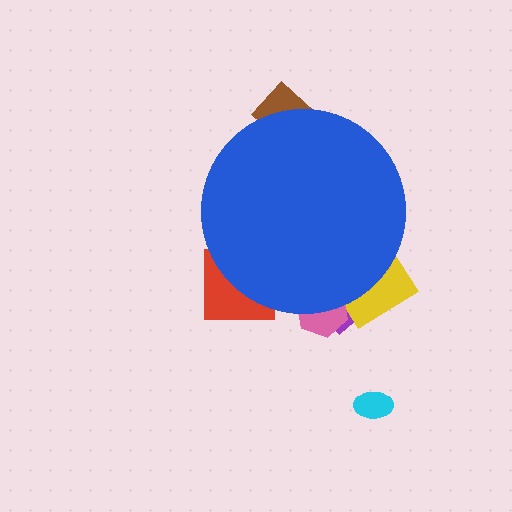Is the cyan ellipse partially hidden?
No, the cyan ellipse is fully visible.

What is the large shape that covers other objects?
A blue circle.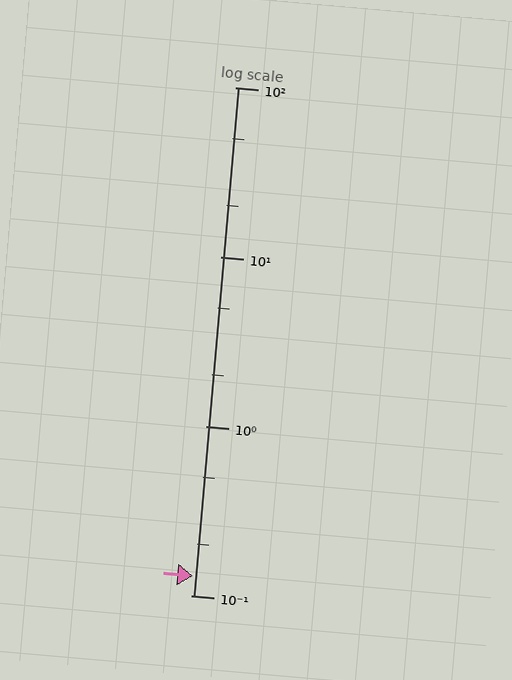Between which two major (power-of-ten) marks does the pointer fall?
The pointer is between 0.1 and 1.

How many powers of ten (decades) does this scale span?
The scale spans 3 decades, from 0.1 to 100.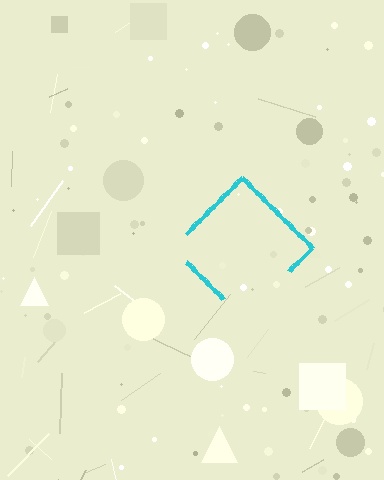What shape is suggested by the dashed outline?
The dashed outline suggests a diamond.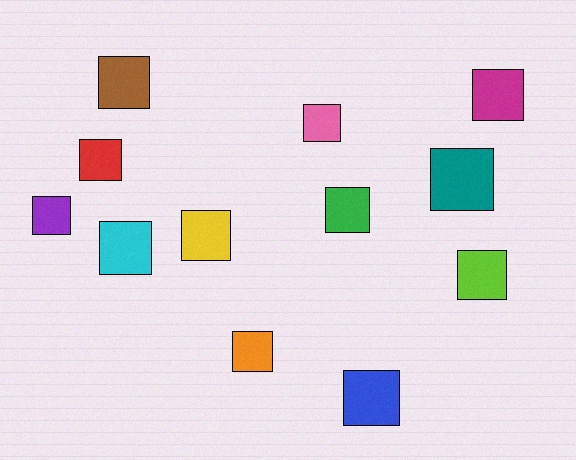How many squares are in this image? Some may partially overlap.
There are 12 squares.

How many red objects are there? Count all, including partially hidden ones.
There is 1 red object.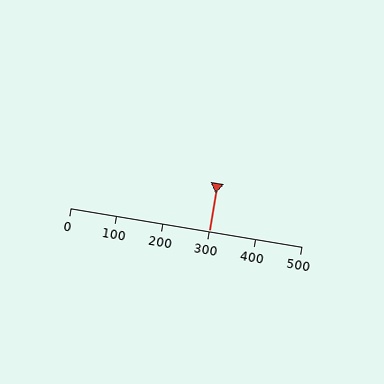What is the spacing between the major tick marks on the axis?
The major ticks are spaced 100 apart.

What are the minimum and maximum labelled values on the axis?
The axis runs from 0 to 500.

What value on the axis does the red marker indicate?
The marker indicates approximately 300.